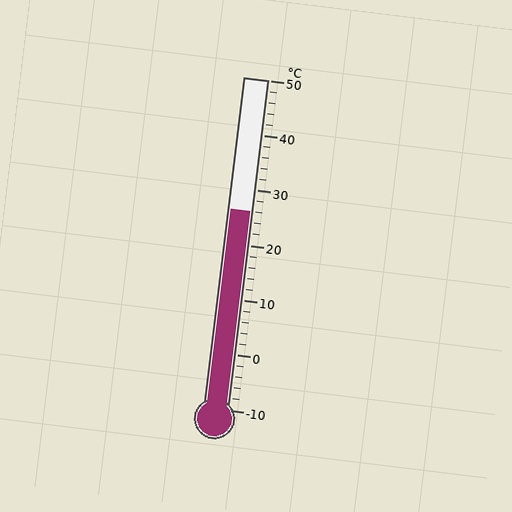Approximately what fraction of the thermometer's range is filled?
The thermometer is filled to approximately 60% of its range.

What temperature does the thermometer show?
The thermometer shows approximately 26°C.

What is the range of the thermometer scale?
The thermometer scale ranges from -10°C to 50°C.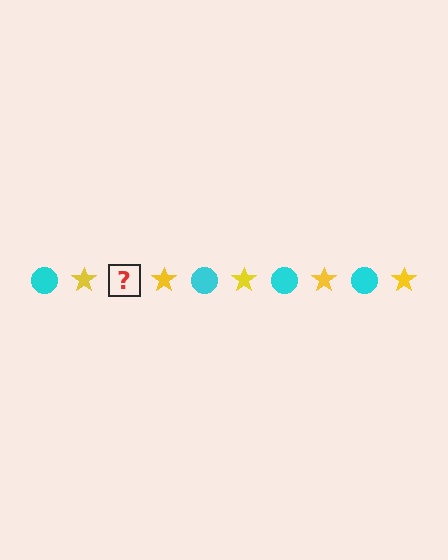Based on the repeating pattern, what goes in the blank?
The blank should be a cyan circle.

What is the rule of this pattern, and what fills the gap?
The rule is that the pattern alternates between cyan circle and yellow star. The gap should be filled with a cyan circle.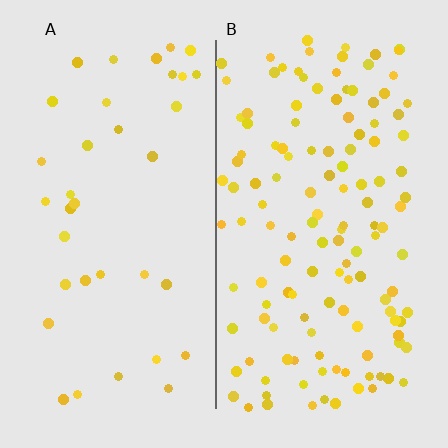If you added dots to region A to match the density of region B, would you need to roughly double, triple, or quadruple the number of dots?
Approximately quadruple.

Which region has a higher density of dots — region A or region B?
B (the right).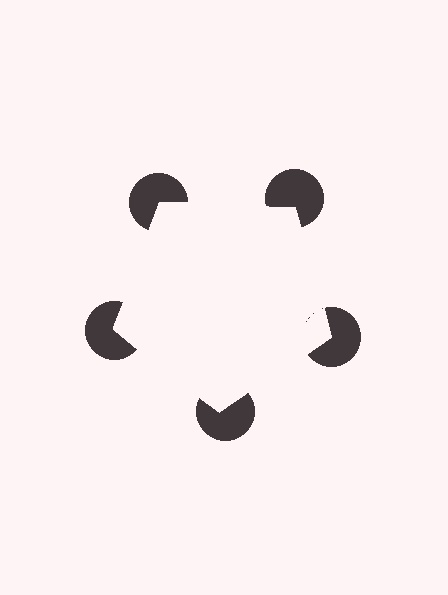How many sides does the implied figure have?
5 sides.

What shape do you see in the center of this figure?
An illusory pentagon — its edges are inferred from the aligned wedge cuts in the pac-man discs, not physically drawn.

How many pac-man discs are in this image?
There are 5 — one at each vertex of the illusory pentagon.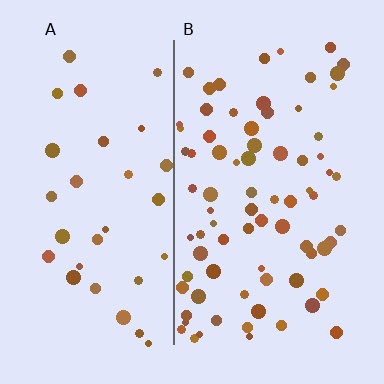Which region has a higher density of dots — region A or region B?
B (the right).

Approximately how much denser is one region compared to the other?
Approximately 2.4× — region B over region A.